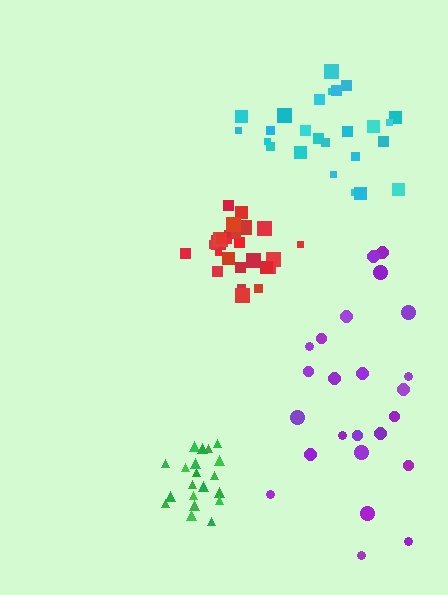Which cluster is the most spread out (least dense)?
Purple.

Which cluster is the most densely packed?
Red.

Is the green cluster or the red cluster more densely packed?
Red.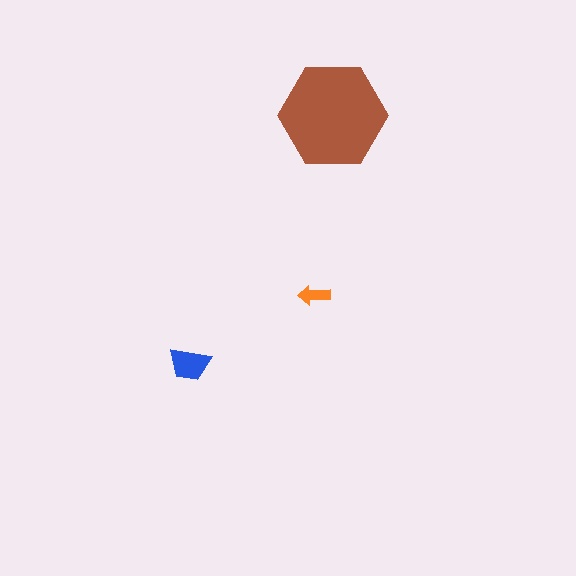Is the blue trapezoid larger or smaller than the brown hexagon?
Smaller.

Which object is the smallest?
The orange arrow.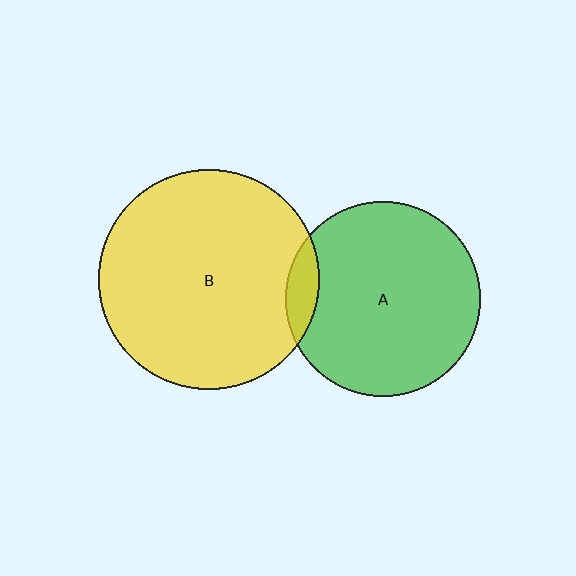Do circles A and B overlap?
Yes.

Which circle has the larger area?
Circle B (yellow).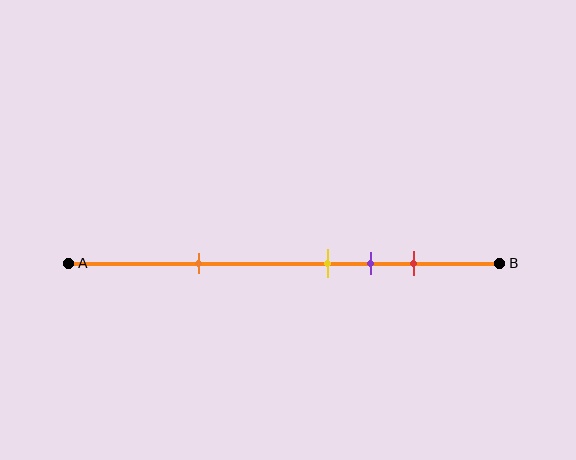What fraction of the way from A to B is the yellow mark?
The yellow mark is approximately 60% (0.6) of the way from A to B.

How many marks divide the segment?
There are 4 marks dividing the segment.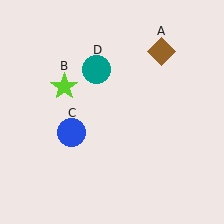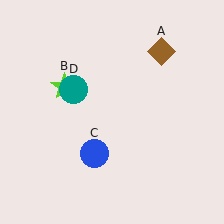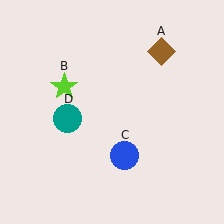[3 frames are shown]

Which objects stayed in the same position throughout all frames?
Brown diamond (object A) and lime star (object B) remained stationary.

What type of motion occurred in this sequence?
The blue circle (object C), teal circle (object D) rotated counterclockwise around the center of the scene.